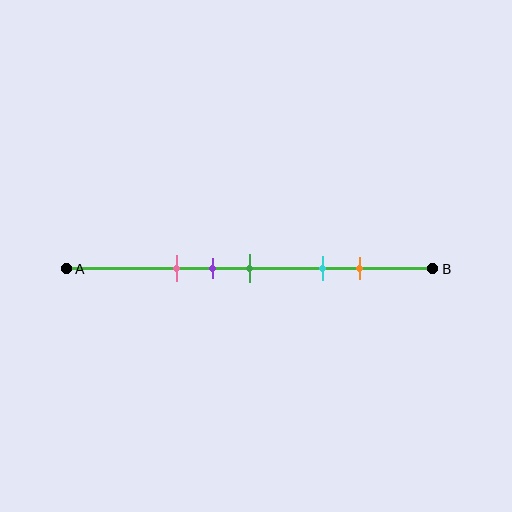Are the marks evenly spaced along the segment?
No, the marks are not evenly spaced.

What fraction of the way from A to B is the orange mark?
The orange mark is approximately 80% (0.8) of the way from A to B.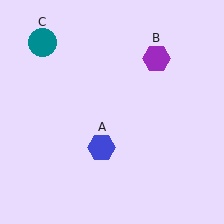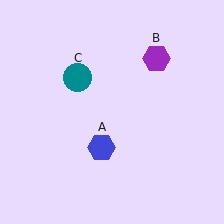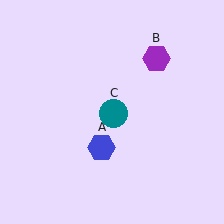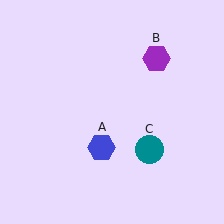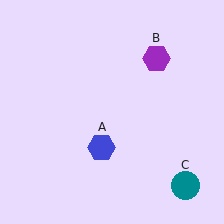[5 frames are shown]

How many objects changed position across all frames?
1 object changed position: teal circle (object C).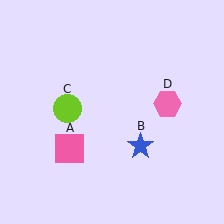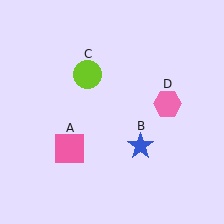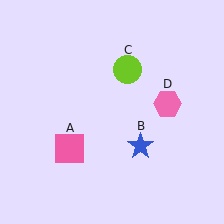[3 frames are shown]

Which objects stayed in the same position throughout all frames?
Pink square (object A) and blue star (object B) and pink hexagon (object D) remained stationary.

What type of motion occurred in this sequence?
The lime circle (object C) rotated clockwise around the center of the scene.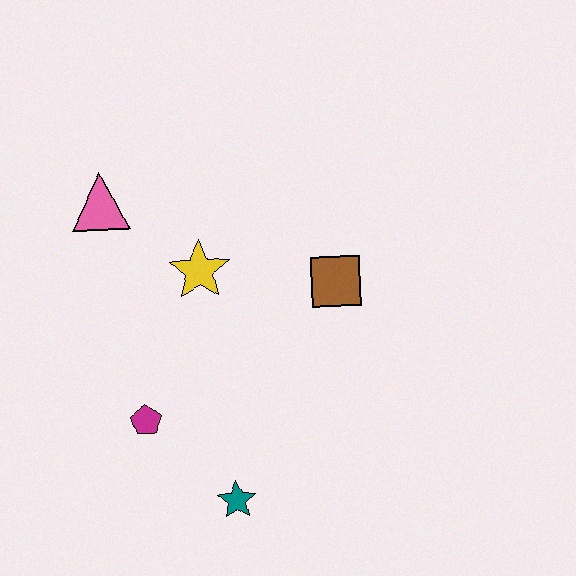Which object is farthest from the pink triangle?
The teal star is farthest from the pink triangle.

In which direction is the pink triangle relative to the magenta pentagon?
The pink triangle is above the magenta pentagon.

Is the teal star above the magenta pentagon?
No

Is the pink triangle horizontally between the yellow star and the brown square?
No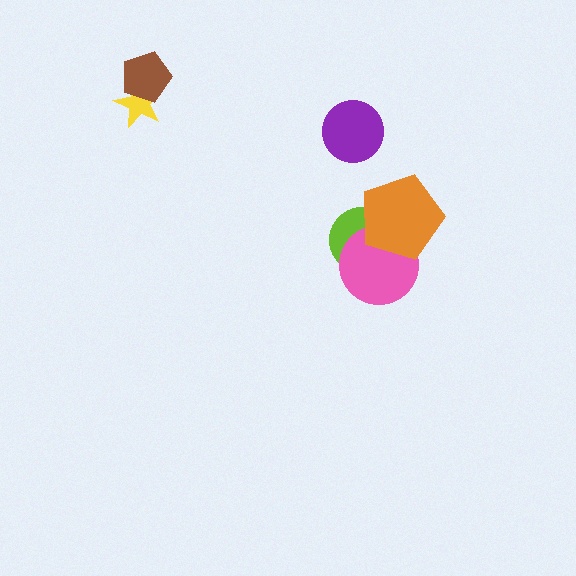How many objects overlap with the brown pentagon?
1 object overlaps with the brown pentagon.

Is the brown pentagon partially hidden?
No, no other shape covers it.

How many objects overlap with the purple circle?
0 objects overlap with the purple circle.